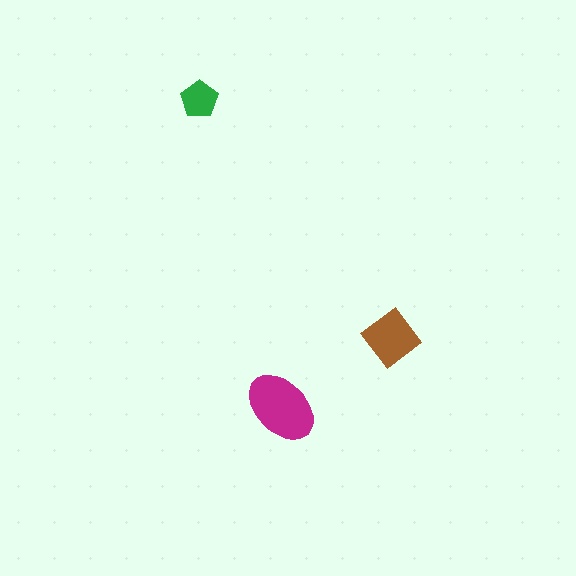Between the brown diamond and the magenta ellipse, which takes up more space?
The magenta ellipse.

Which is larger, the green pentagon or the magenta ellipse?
The magenta ellipse.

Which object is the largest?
The magenta ellipse.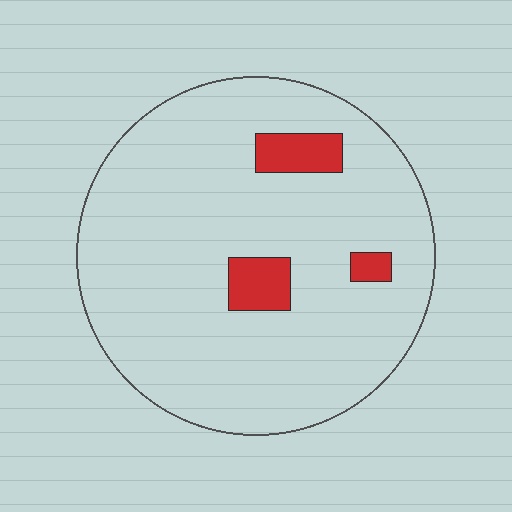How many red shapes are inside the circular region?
3.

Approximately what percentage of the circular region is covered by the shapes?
Approximately 10%.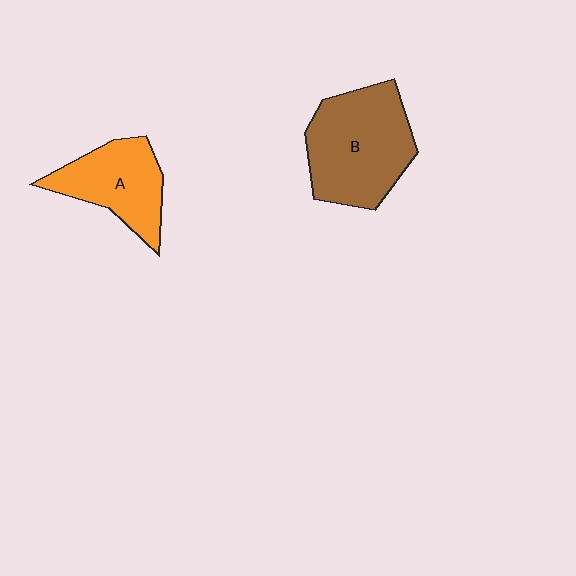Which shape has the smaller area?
Shape A (orange).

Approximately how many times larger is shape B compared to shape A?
Approximately 1.4 times.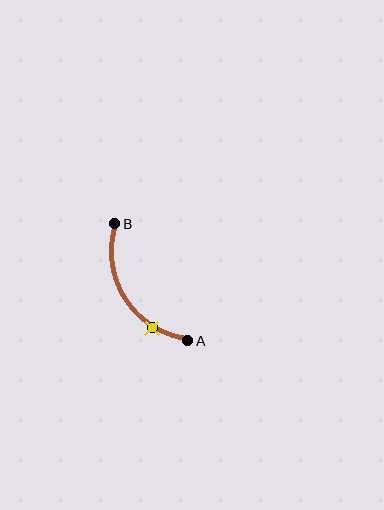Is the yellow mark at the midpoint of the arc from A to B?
No. The yellow mark lies on the arc but is closer to endpoint A. The arc midpoint would be at the point on the curve equidistant along the arc from both A and B.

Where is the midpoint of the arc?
The arc midpoint is the point on the curve farthest from the straight line joining A and B. It sits to the left of that line.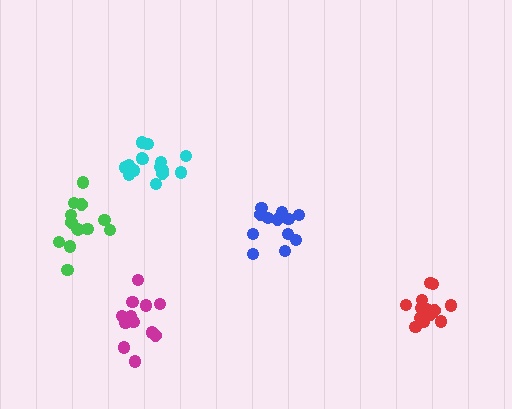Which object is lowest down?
The magenta cluster is bottommost.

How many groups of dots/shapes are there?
There are 5 groups.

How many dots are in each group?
Group 1: 14 dots, Group 2: 13 dots, Group 3: 12 dots, Group 4: 15 dots, Group 5: 12 dots (66 total).